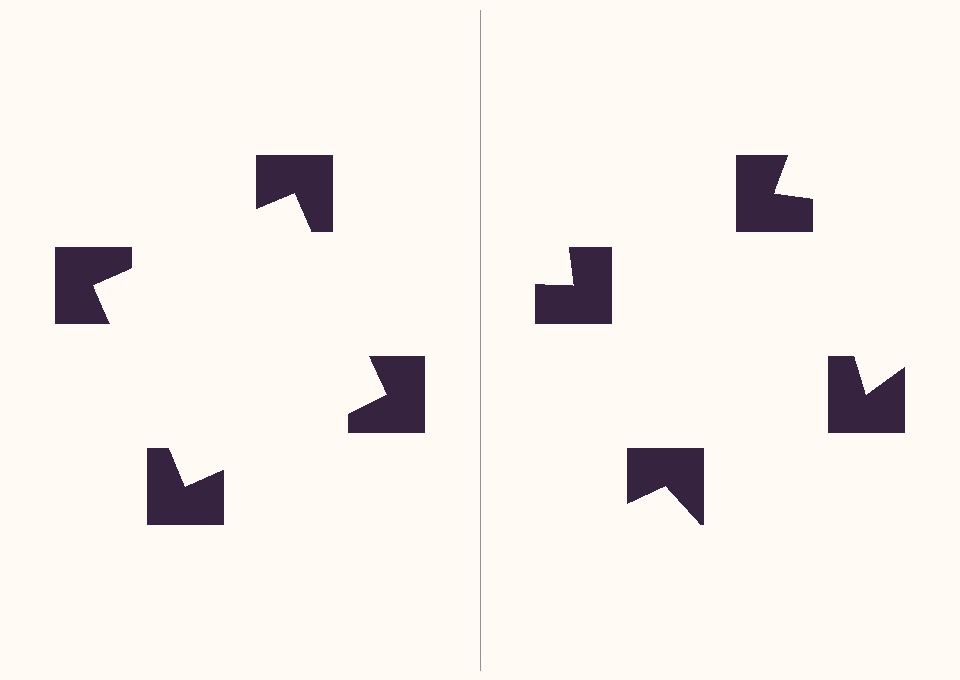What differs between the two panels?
The notched squares are positioned identically on both sides; only the wedge orientations differ. On the left they align to a square; on the right they are misaligned.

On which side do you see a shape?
An illusory square appears on the left side. On the right side the wedge cuts are rotated, so no coherent shape forms.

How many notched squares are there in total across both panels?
8 — 4 on each side.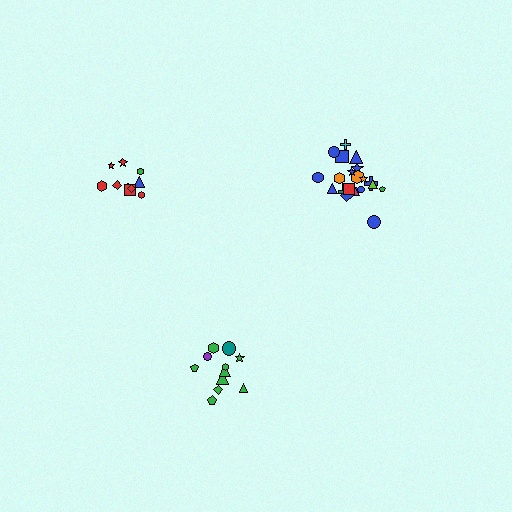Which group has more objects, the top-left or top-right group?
The top-right group.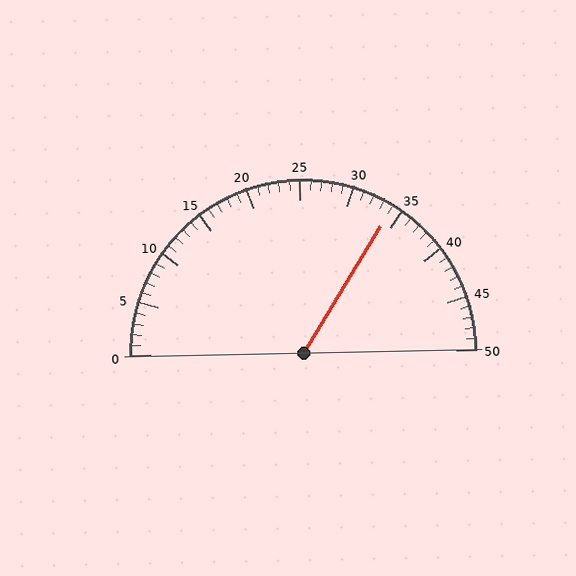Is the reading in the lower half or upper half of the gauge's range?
The reading is in the upper half of the range (0 to 50).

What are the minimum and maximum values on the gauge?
The gauge ranges from 0 to 50.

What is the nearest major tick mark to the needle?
The nearest major tick mark is 35.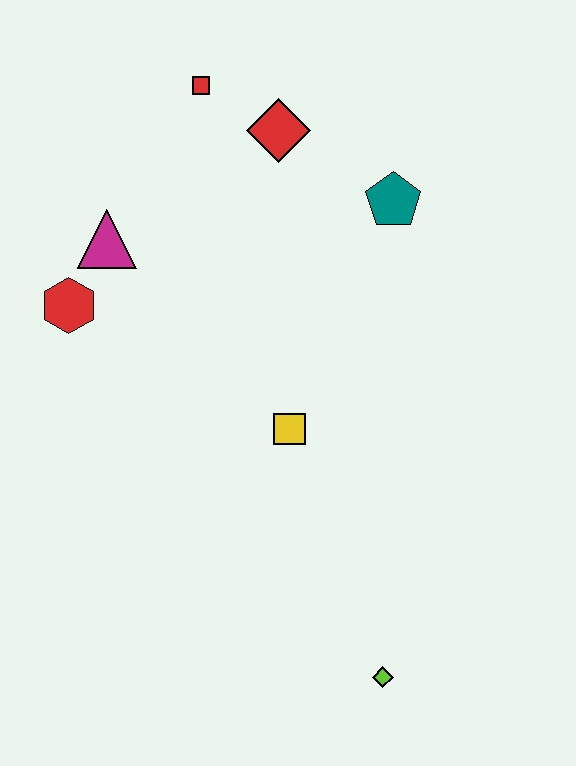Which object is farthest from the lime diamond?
The red square is farthest from the lime diamond.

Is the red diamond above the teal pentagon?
Yes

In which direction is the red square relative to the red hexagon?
The red square is above the red hexagon.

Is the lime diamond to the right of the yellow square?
Yes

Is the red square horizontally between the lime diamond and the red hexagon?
Yes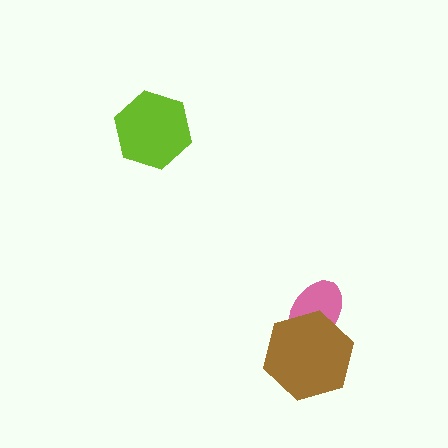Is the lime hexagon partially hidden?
No, no other shape covers it.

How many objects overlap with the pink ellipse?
1 object overlaps with the pink ellipse.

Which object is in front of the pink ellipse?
The brown hexagon is in front of the pink ellipse.